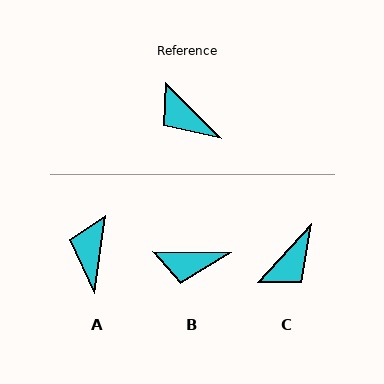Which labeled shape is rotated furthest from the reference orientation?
C, about 93 degrees away.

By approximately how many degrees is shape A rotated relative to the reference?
Approximately 53 degrees clockwise.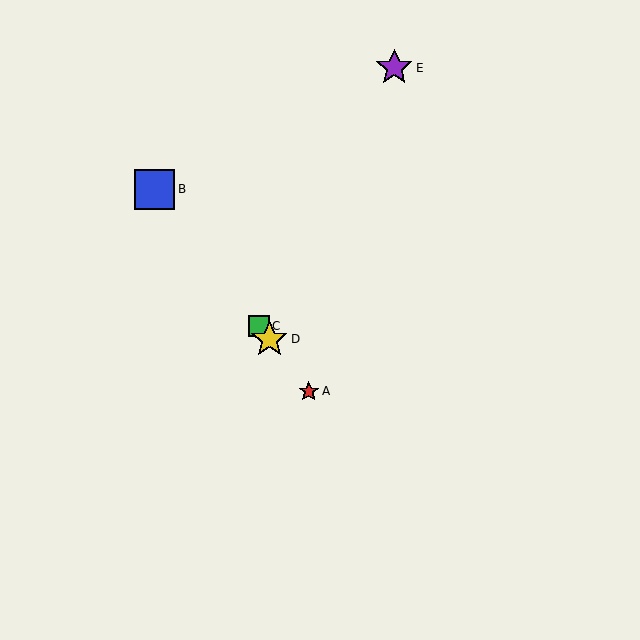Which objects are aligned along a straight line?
Objects A, B, C, D are aligned along a straight line.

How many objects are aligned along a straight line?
4 objects (A, B, C, D) are aligned along a straight line.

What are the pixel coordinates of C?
Object C is at (259, 326).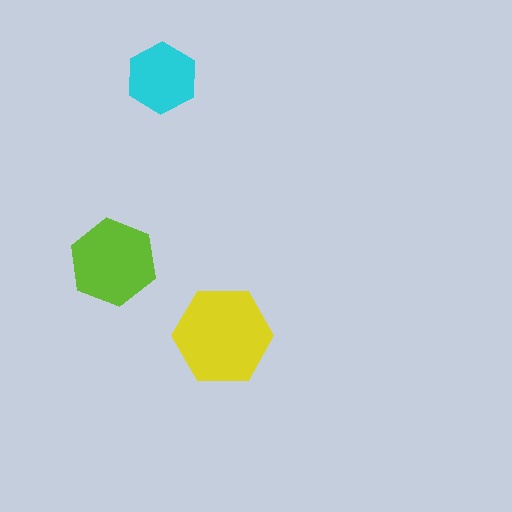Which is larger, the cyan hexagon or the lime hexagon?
The lime one.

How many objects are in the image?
There are 3 objects in the image.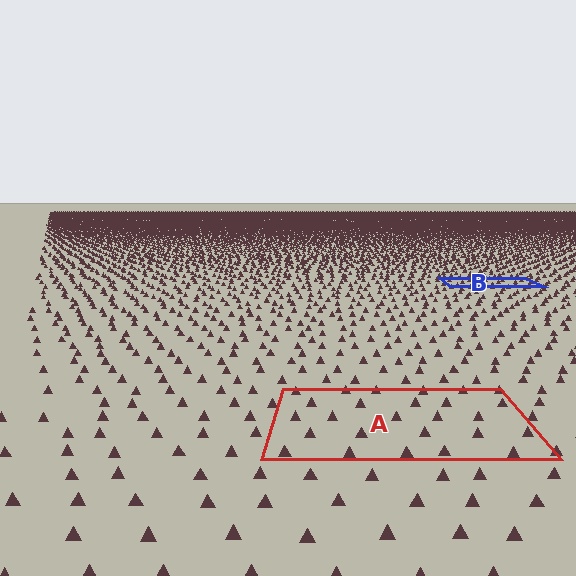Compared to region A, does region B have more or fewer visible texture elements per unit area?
Region B has more texture elements per unit area — they are packed more densely because it is farther away.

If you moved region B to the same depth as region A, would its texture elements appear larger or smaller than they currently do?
They would appear larger. At a closer depth, the same texture elements are projected at a bigger on-screen size.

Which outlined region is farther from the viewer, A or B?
Region B is farther from the viewer — the texture elements inside it appear smaller and more densely packed.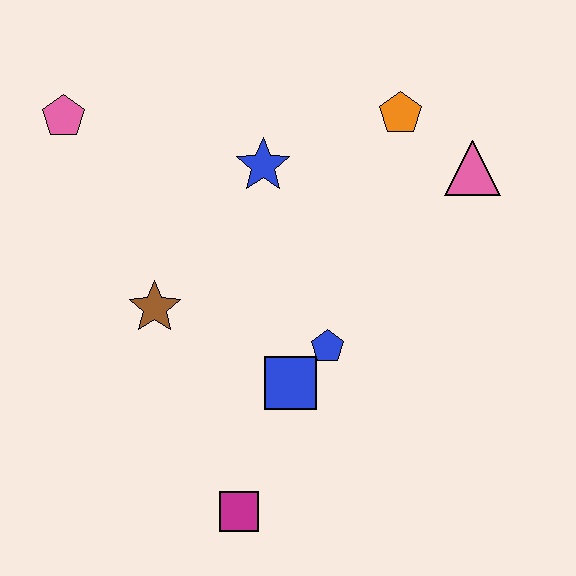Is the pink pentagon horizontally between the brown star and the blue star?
No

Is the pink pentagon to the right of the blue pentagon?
No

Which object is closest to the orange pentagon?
The pink triangle is closest to the orange pentagon.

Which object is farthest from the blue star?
The magenta square is farthest from the blue star.